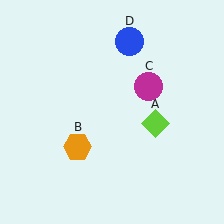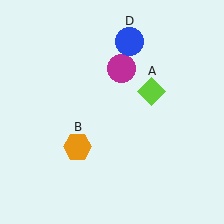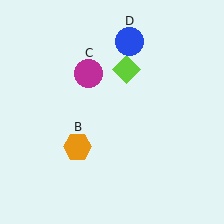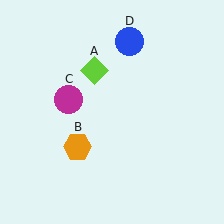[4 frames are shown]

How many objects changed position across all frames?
2 objects changed position: lime diamond (object A), magenta circle (object C).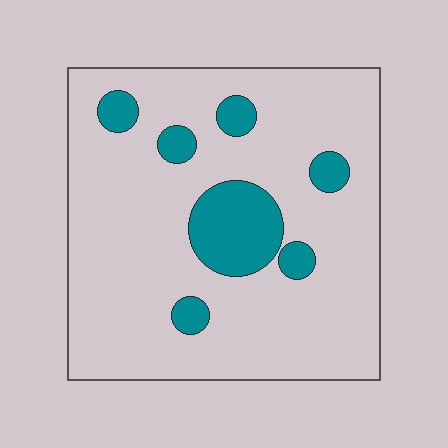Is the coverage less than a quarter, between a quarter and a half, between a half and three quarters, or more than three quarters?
Less than a quarter.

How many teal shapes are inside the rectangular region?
7.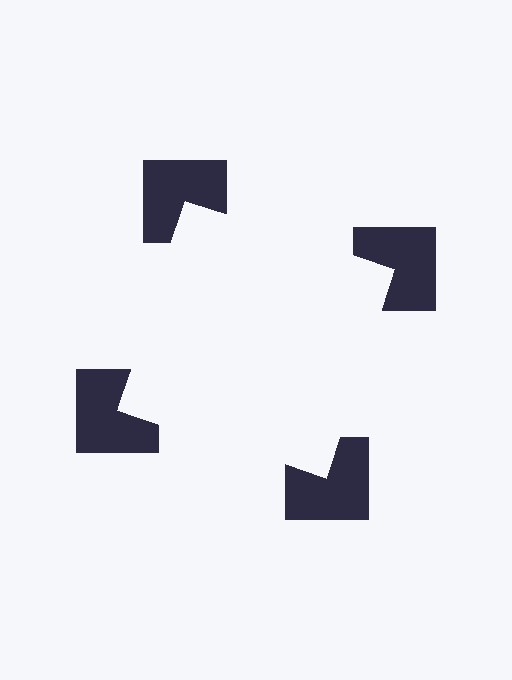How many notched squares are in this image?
There are 4 — one at each vertex of the illusory square.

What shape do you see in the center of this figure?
An illusory square — its edges are inferred from the aligned wedge cuts in the notched squares, not physically drawn.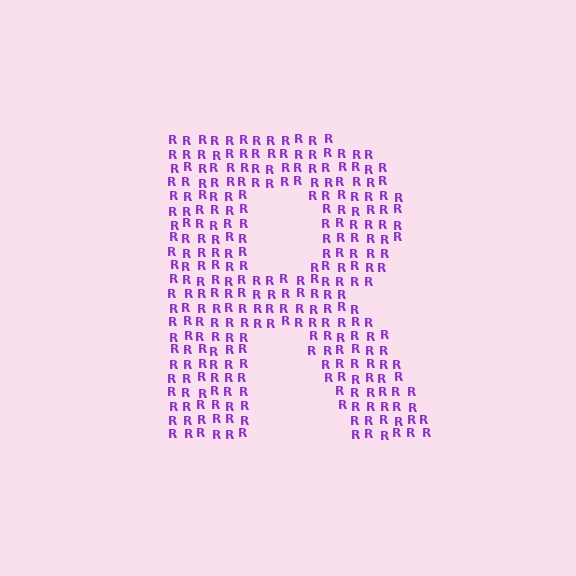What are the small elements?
The small elements are letter R's.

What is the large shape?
The large shape is the letter R.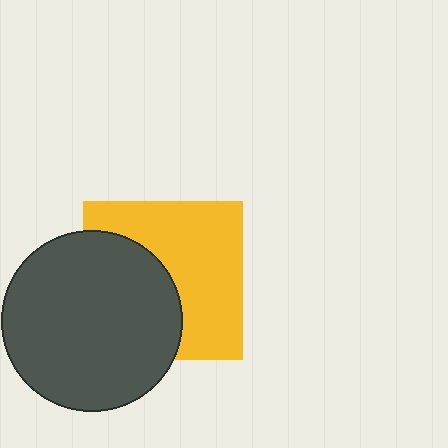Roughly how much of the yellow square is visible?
About half of it is visible (roughly 57%).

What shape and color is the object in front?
The object in front is a dark gray circle.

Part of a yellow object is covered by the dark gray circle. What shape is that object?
It is a square.